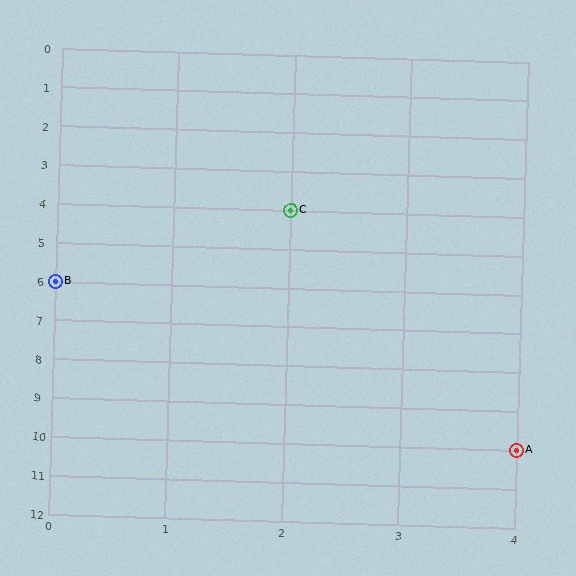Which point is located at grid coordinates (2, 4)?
Point C is at (2, 4).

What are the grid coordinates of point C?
Point C is at grid coordinates (2, 4).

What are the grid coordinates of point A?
Point A is at grid coordinates (4, 10).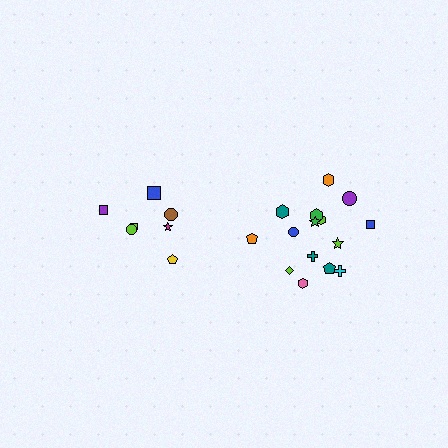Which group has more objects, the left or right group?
The right group.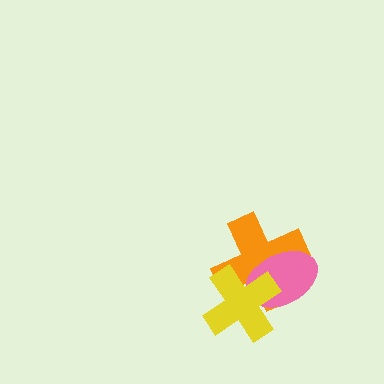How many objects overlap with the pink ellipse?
2 objects overlap with the pink ellipse.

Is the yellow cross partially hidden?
No, no other shape covers it.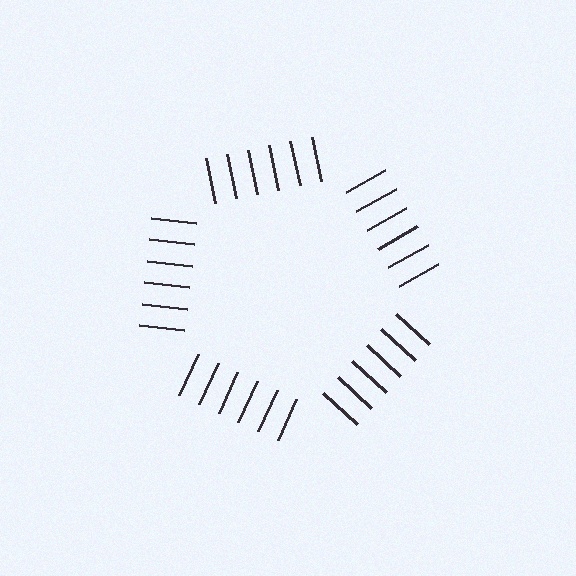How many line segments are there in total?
30 — 6 along each of the 5 edges.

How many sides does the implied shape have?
5 sides — the line-ends trace a pentagon.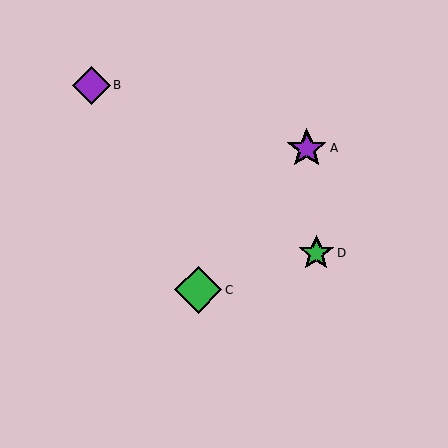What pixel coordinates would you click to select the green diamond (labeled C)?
Click at (198, 290) to select the green diamond C.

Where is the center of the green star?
The center of the green star is at (316, 253).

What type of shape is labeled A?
Shape A is a purple star.